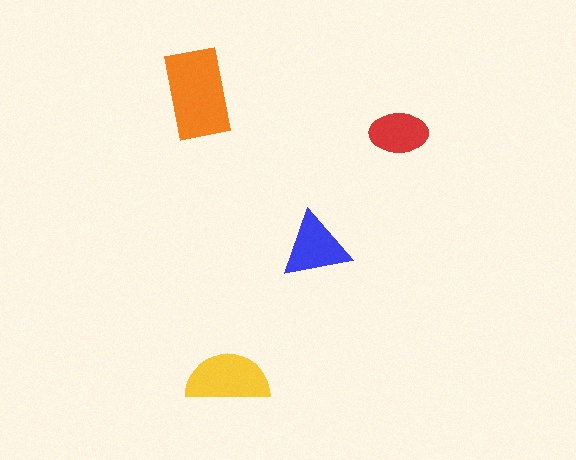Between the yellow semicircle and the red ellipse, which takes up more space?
The yellow semicircle.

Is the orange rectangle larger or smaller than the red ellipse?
Larger.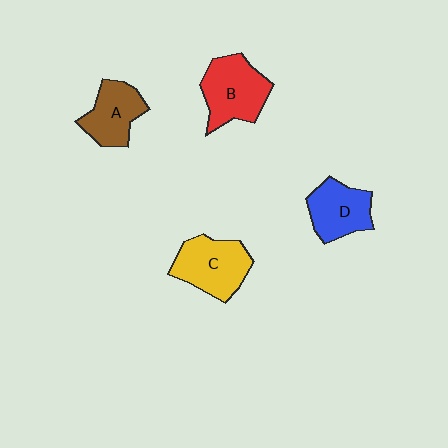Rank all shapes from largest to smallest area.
From largest to smallest: B (red), C (yellow), D (blue), A (brown).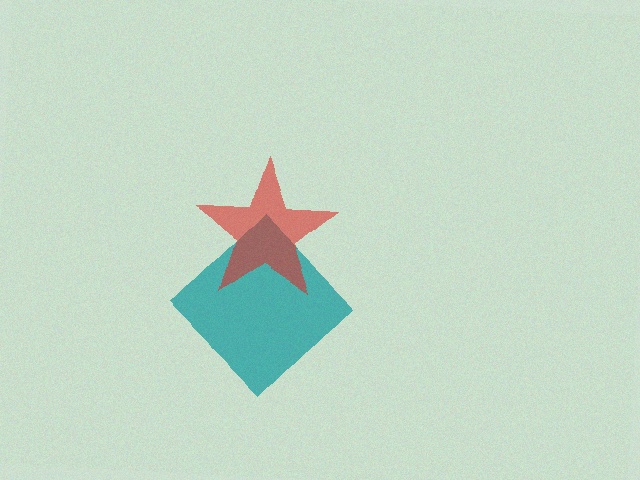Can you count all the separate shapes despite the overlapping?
Yes, there are 2 separate shapes.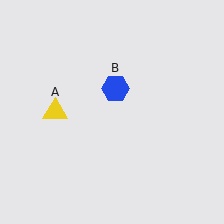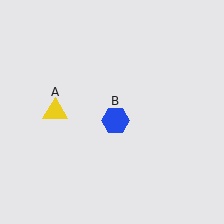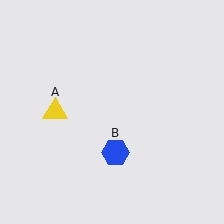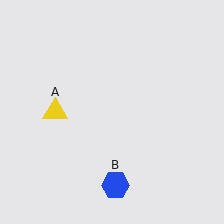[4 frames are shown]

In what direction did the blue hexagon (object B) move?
The blue hexagon (object B) moved down.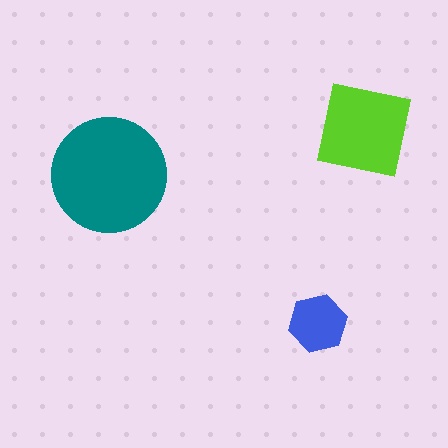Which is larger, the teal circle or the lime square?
The teal circle.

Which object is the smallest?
The blue hexagon.